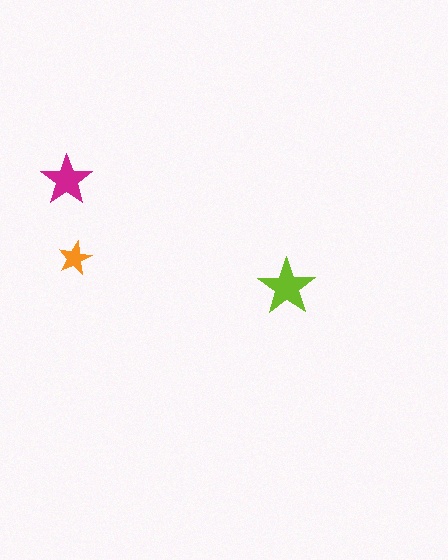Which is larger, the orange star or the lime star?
The lime one.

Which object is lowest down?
The lime star is bottommost.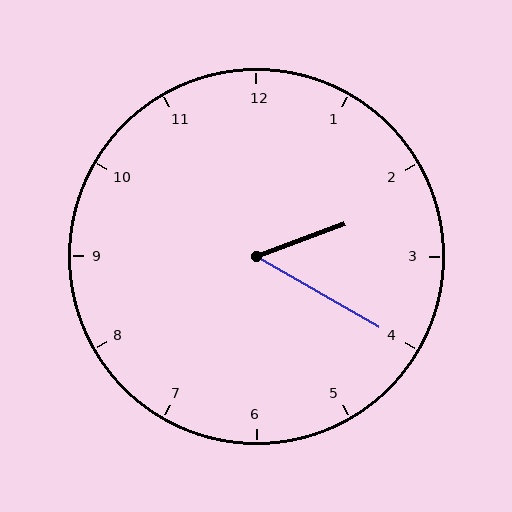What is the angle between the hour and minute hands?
Approximately 50 degrees.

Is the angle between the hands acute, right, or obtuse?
It is acute.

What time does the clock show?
2:20.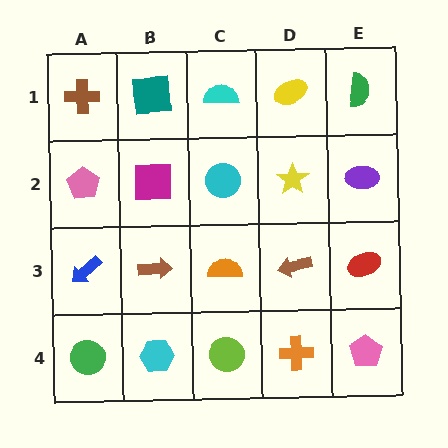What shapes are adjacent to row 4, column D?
A brown arrow (row 3, column D), a lime circle (row 4, column C), a pink pentagon (row 4, column E).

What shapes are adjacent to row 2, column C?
A cyan semicircle (row 1, column C), an orange semicircle (row 3, column C), a magenta square (row 2, column B), a yellow star (row 2, column D).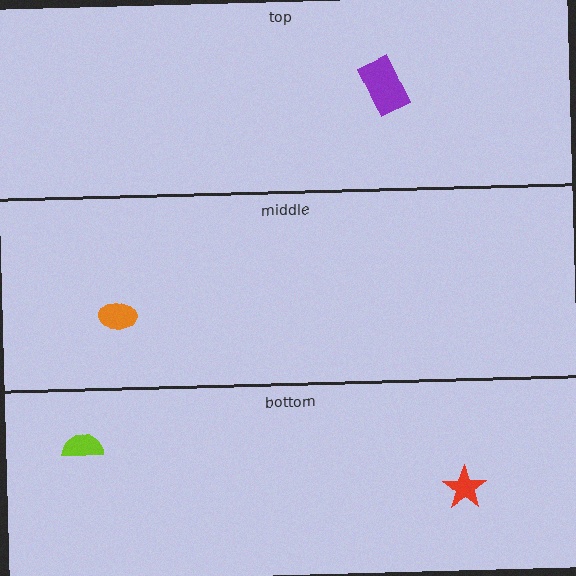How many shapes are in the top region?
1.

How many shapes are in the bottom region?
2.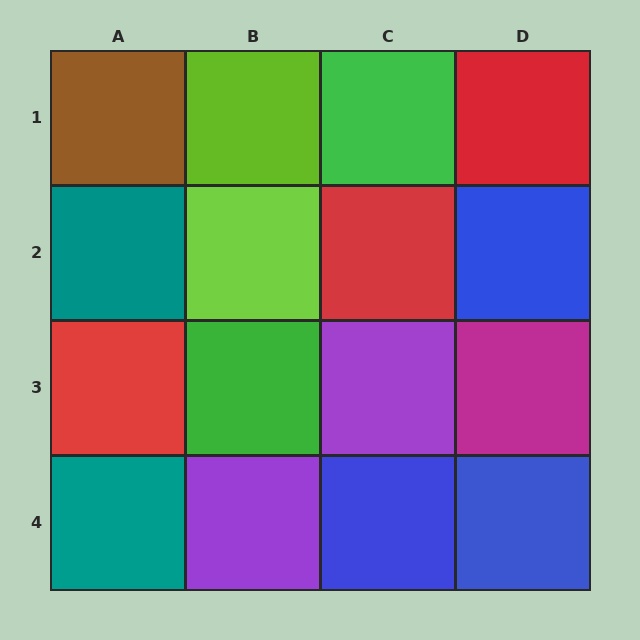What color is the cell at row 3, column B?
Green.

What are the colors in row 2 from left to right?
Teal, lime, red, blue.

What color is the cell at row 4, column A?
Teal.